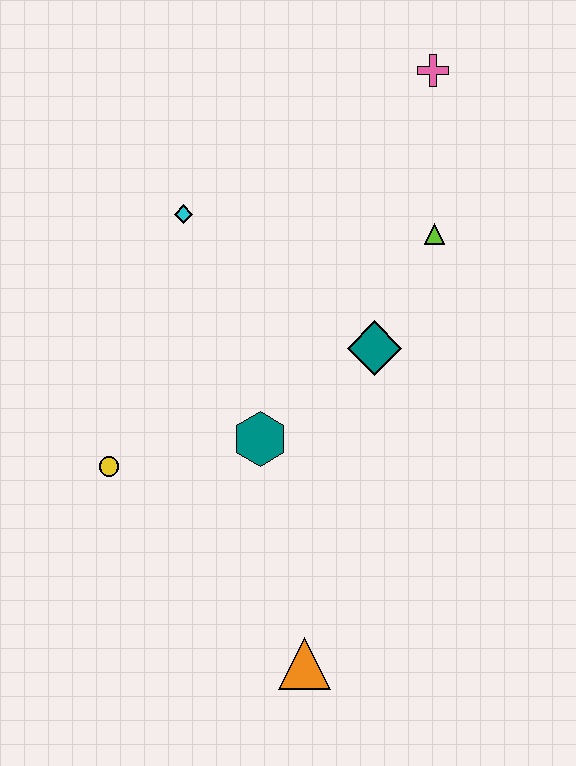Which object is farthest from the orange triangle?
The pink cross is farthest from the orange triangle.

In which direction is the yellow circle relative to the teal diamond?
The yellow circle is to the left of the teal diamond.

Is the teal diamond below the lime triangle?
Yes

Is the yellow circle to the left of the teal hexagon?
Yes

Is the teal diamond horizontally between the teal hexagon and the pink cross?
Yes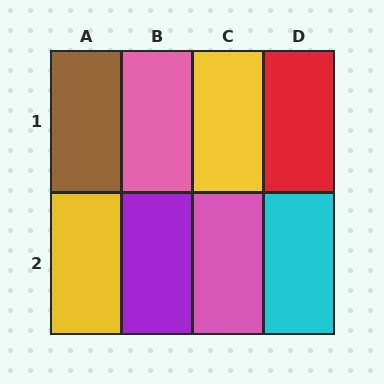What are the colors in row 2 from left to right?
Yellow, purple, pink, cyan.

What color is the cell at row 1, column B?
Pink.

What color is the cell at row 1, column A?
Brown.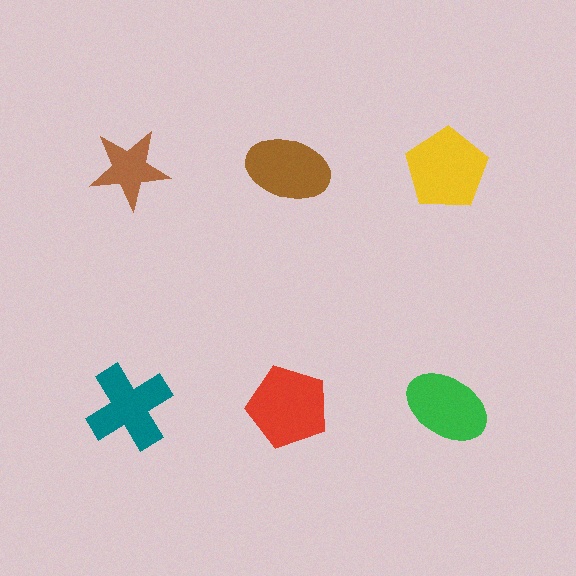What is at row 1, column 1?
A brown star.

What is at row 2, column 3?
A green ellipse.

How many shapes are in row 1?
3 shapes.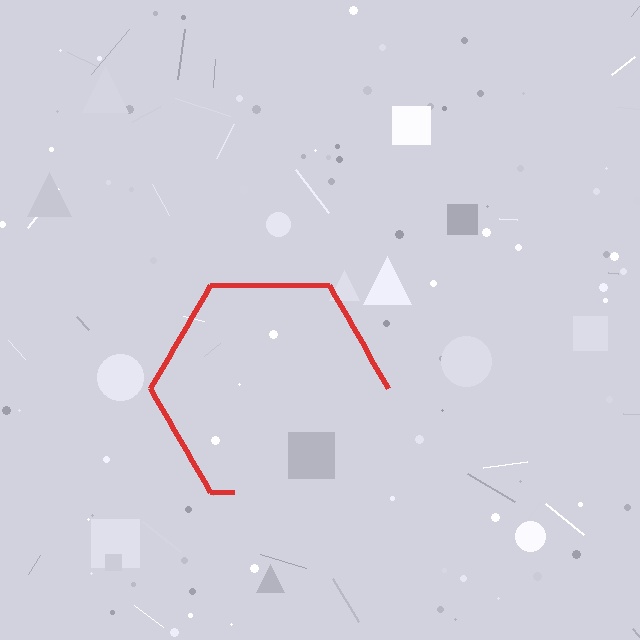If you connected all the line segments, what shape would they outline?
They would outline a hexagon.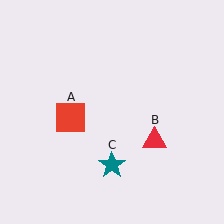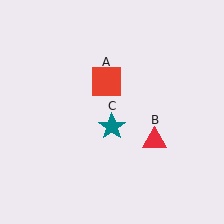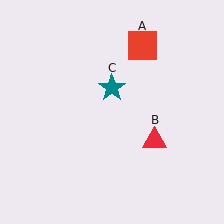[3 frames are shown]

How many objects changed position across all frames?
2 objects changed position: red square (object A), teal star (object C).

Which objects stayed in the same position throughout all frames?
Red triangle (object B) remained stationary.